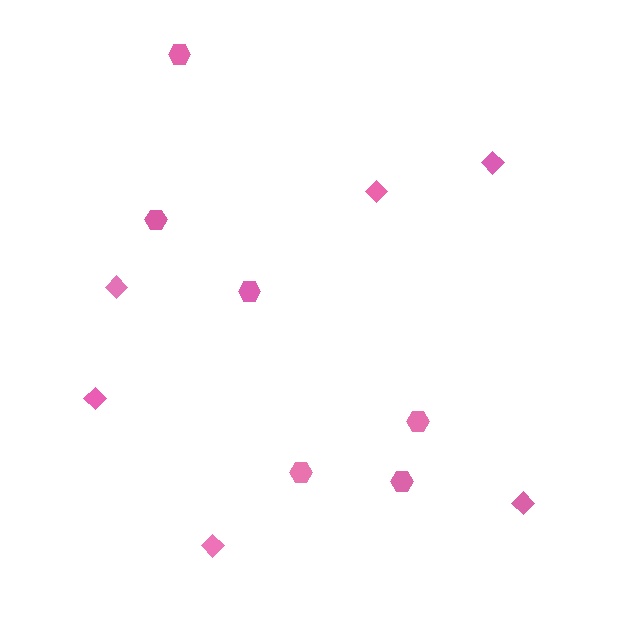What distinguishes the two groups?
There are 2 groups: one group of hexagons (6) and one group of diamonds (6).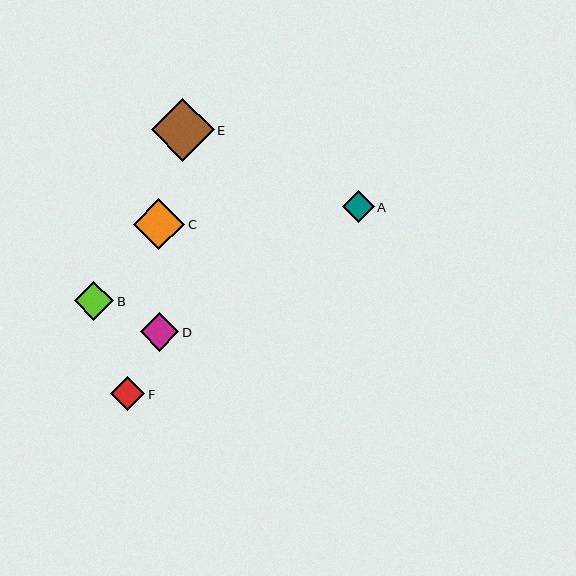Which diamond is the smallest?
Diamond A is the smallest with a size of approximately 32 pixels.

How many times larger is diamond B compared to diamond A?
Diamond B is approximately 1.2 times the size of diamond A.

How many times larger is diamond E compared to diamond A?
Diamond E is approximately 2.0 times the size of diamond A.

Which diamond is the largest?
Diamond E is the largest with a size of approximately 63 pixels.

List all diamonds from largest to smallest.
From largest to smallest: E, C, B, D, F, A.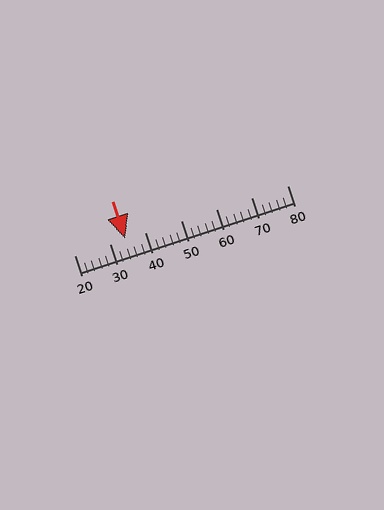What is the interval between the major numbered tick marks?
The major tick marks are spaced 10 units apart.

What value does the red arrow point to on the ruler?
The red arrow points to approximately 34.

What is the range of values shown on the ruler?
The ruler shows values from 20 to 80.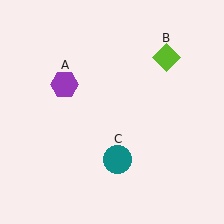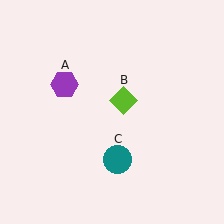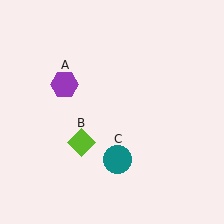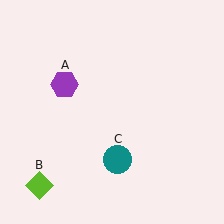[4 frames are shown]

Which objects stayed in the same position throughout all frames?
Purple hexagon (object A) and teal circle (object C) remained stationary.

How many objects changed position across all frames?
1 object changed position: lime diamond (object B).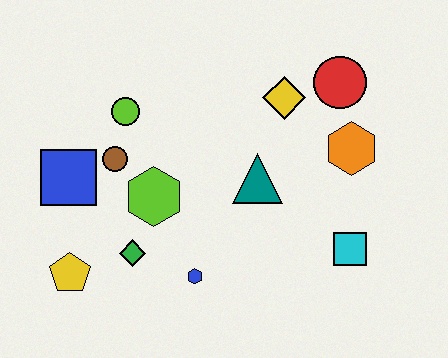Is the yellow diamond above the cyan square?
Yes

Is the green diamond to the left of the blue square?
No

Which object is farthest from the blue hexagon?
The red circle is farthest from the blue hexagon.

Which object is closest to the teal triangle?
The yellow diamond is closest to the teal triangle.